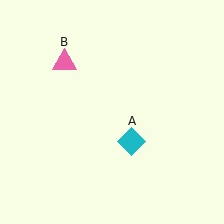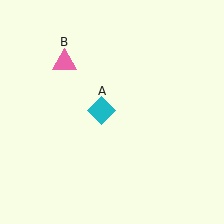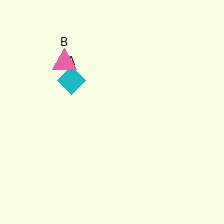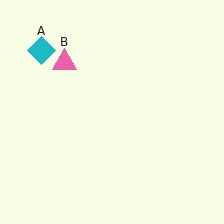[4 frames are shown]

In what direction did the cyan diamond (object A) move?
The cyan diamond (object A) moved up and to the left.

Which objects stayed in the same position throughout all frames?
Pink triangle (object B) remained stationary.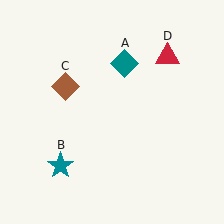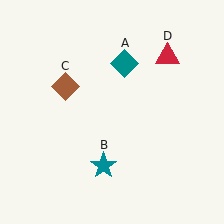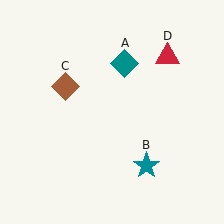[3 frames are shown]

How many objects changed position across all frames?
1 object changed position: teal star (object B).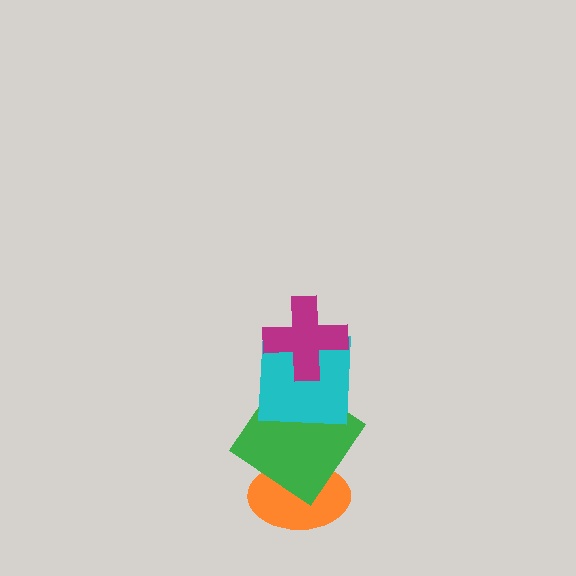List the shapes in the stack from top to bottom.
From top to bottom: the magenta cross, the cyan square, the green diamond, the orange ellipse.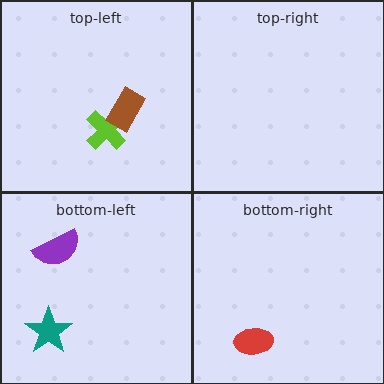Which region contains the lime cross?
The top-left region.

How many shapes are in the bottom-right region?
1.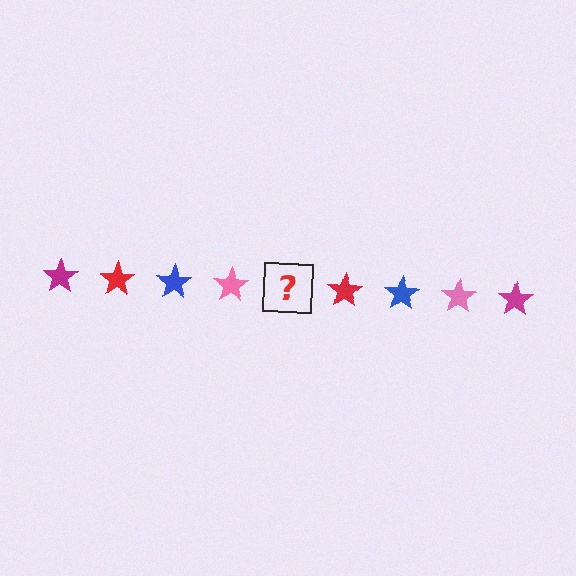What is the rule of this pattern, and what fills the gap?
The rule is that the pattern cycles through magenta, red, blue, pink stars. The gap should be filled with a magenta star.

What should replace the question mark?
The question mark should be replaced with a magenta star.